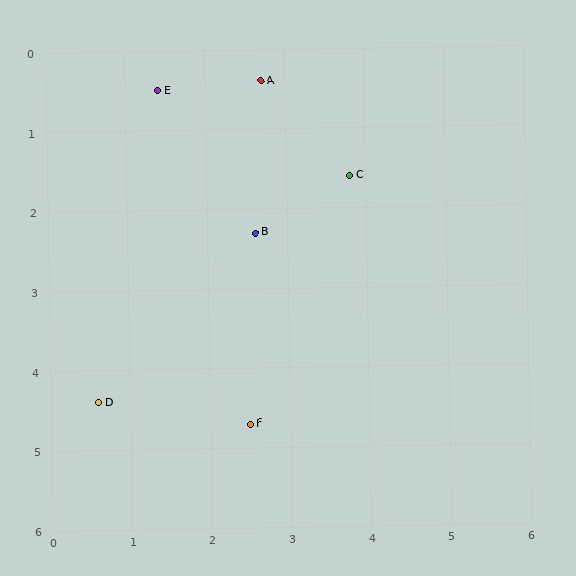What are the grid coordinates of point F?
Point F is at approximately (2.5, 4.7).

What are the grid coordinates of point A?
Point A is at approximately (2.7, 0.4).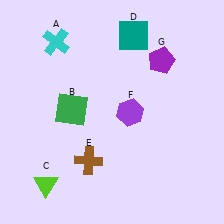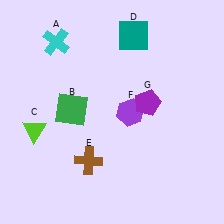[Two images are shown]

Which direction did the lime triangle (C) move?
The lime triangle (C) moved up.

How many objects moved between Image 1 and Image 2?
2 objects moved between the two images.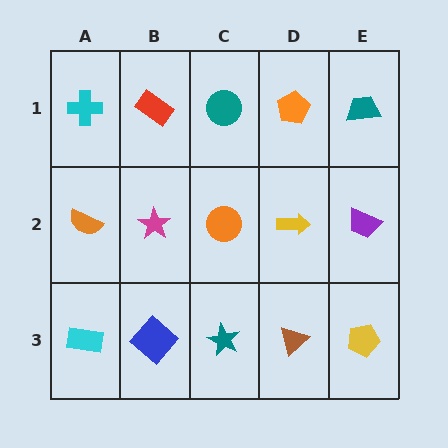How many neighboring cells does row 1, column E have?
2.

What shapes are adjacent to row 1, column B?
A magenta star (row 2, column B), a cyan cross (row 1, column A), a teal circle (row 1, column C).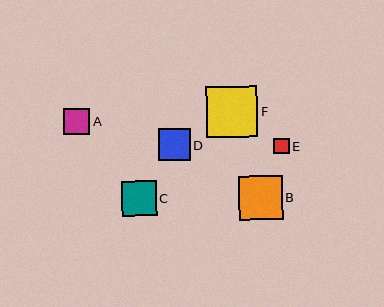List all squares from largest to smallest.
From largest to smallest: F, B, C, D, A, E.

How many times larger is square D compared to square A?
Square D is approximately 1.2 times the size of square A.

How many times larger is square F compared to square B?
Square F is approximately 1.2 times the size of square B.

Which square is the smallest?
Square E is the smallest with a size of approximately 15 pixels.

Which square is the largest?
Square F is the largest with a size of approximately 51 pixels.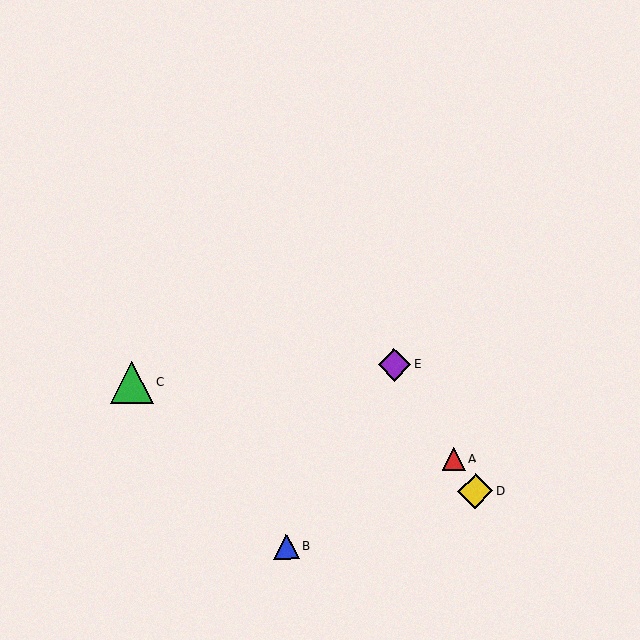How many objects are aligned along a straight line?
3 objects (A, D, E) are aligned along a straight line.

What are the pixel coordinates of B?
Object B is at (286, 546).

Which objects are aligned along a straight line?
Objects A, D, E are aligned along a straight line.